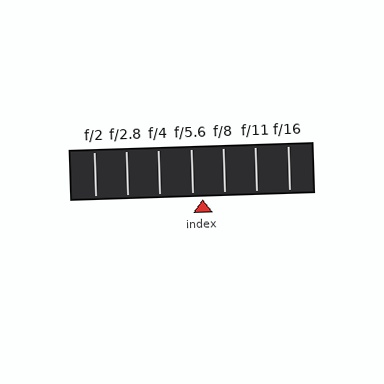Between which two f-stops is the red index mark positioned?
The index mark is between f/5.6 and f/8.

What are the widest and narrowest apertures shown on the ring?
The widest aperture shown is f/2 and the narrowest is f/16.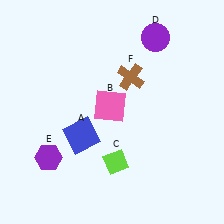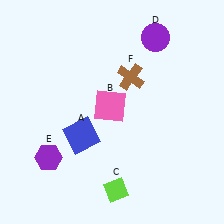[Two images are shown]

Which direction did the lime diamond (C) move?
The lime diamond (C) moved down.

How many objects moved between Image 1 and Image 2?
1 object moved between the two images.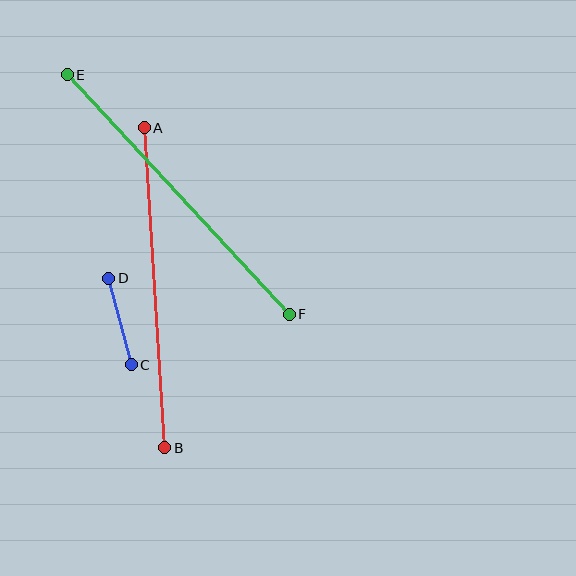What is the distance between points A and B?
The distance is approximately 321 pixels.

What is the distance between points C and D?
The distance is approximately 89 pixels.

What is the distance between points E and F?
The distance is approximately 326 pixels.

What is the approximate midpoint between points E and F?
The midpoint is at approximately (178, 194) pixels.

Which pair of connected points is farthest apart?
Points E and F are farthest apart.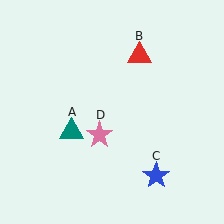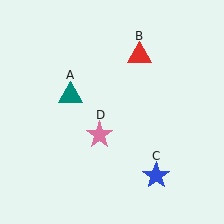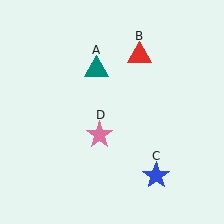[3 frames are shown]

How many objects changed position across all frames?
1 object changed position: teal triangle (object A).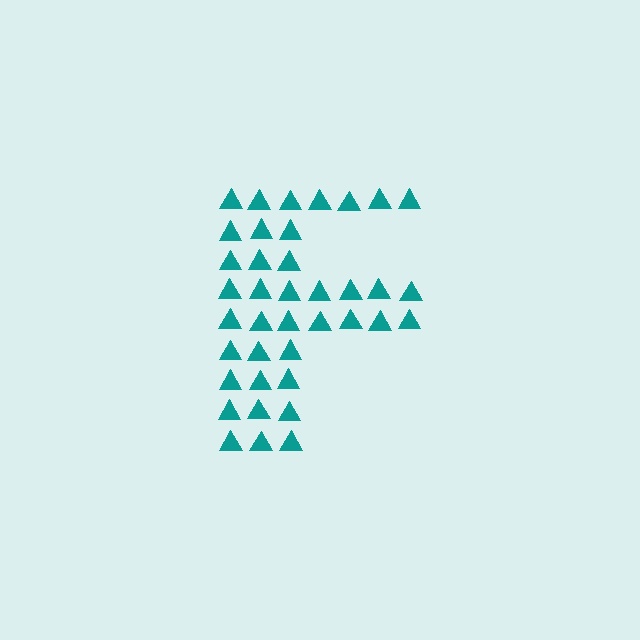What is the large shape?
The large shape is the letter F.